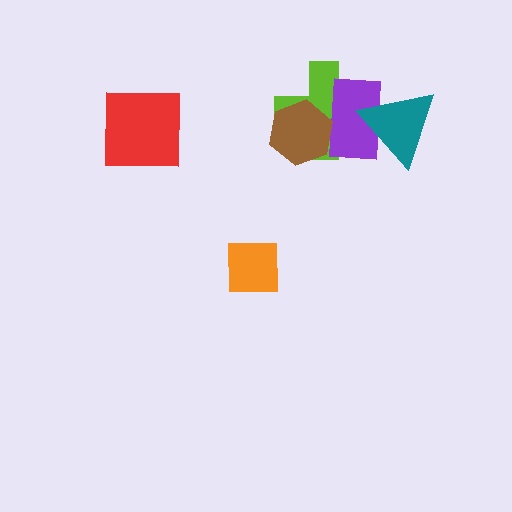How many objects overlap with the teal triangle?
2 objects overlap with the teal triangle.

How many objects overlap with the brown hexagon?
2 objects overlap with the brown hexagon.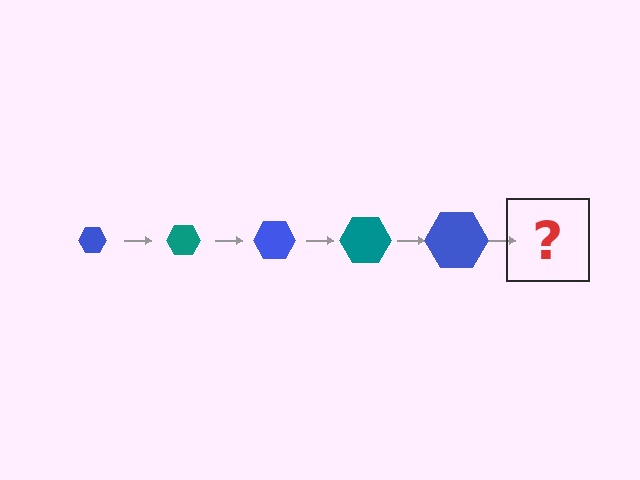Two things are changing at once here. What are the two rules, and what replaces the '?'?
The two rules are that the hexagon grows larger each step and the color cycles through blue and teal. The '?' should be a teal hexagon, larger than the previous one.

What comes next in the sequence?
The next element should be a teal hexagon, larger than the previous one.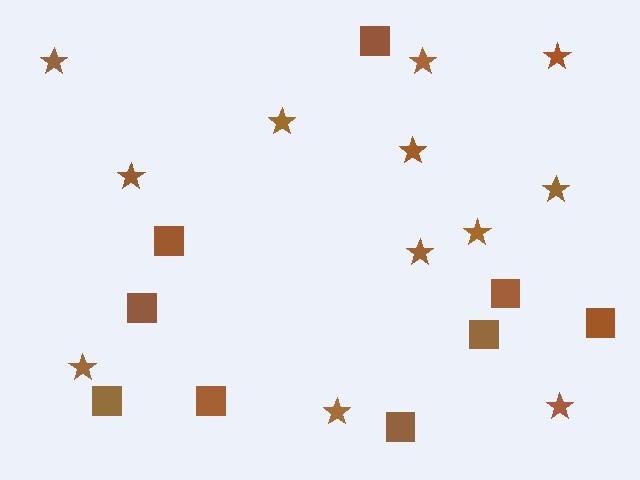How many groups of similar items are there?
There are 2 groups: one group of squares (9) and one group of stars (12).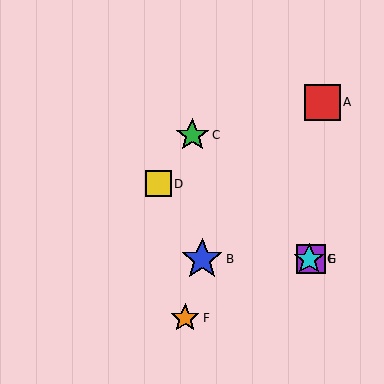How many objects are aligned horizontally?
3 objects (B, E, G) are aligned horizontally.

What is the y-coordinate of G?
Object G is at y≈259.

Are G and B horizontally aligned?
Yes, both are at y≈259.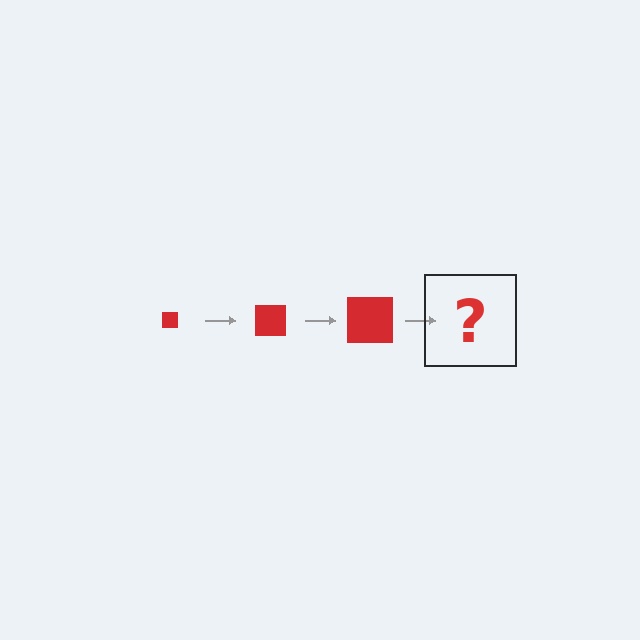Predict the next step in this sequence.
The next step is a red square, larger than the previous one.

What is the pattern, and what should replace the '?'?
The pattern is that the square gets progressively larger each step. The '?' should be a red square, larger than the previous one.